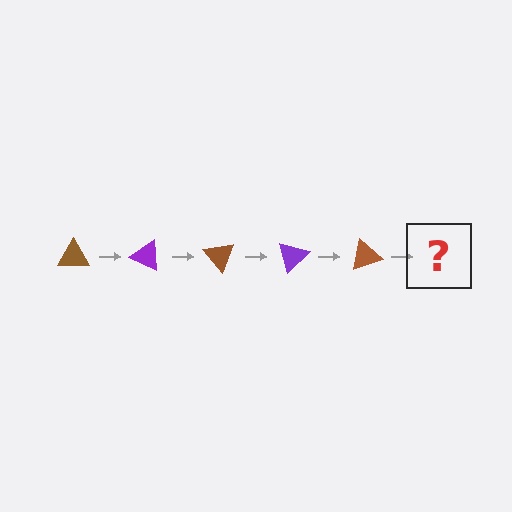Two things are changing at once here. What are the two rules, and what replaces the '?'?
The two rules are that it rotates 25 degrees each step and the color cycles through brown and purple. The '?' should be a purple triangle, rotated 125 degrees from the start.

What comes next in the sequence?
The next element should be a purple triangle, rotated 125 degrees from the start.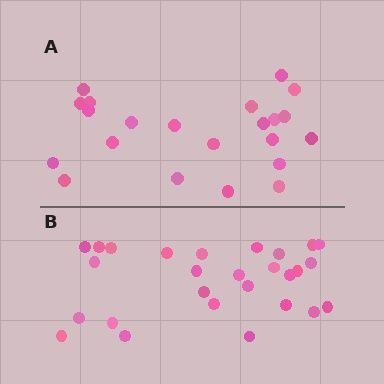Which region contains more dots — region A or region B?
Region B (the bottom region) has more dots.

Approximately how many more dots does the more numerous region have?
Region B has about 5 more dots than region A.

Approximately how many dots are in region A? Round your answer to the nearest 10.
About 20 dots. (The exact count is 22, which rounds to 20.)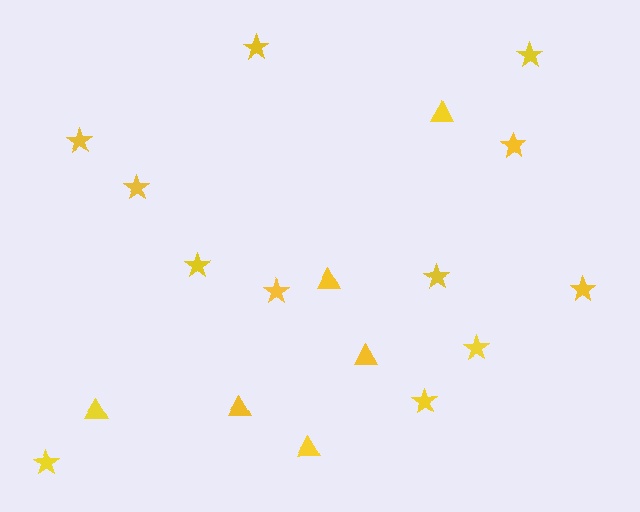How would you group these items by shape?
There are 2 groups: one group of triangles (6) and one group of stars (12).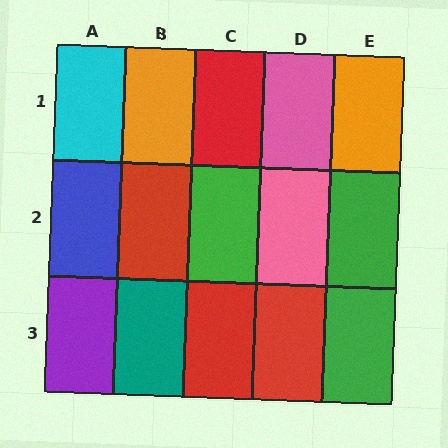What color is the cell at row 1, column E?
Orange.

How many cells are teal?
1 cell is teal.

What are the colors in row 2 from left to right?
Blue, red, green, pink, green.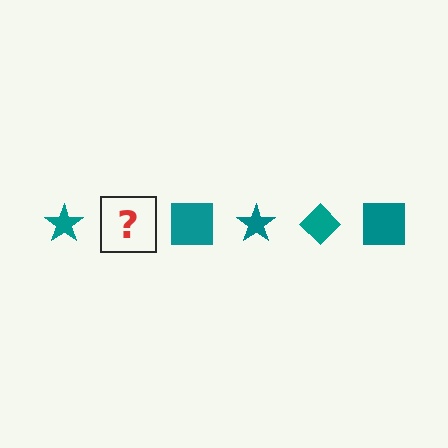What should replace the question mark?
The question mark should be replaced with a teal diamond.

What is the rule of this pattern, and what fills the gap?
The rule is that the pattern cycles through star, diamond, square shapes in teal. The gap should be filled with a teal diamond.